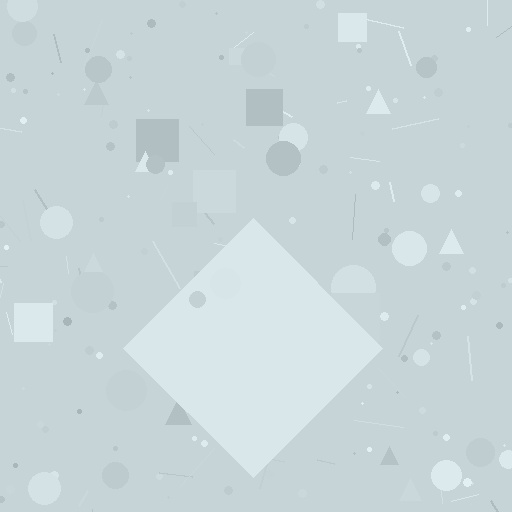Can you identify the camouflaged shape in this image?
The camouflaged shape is a diamond.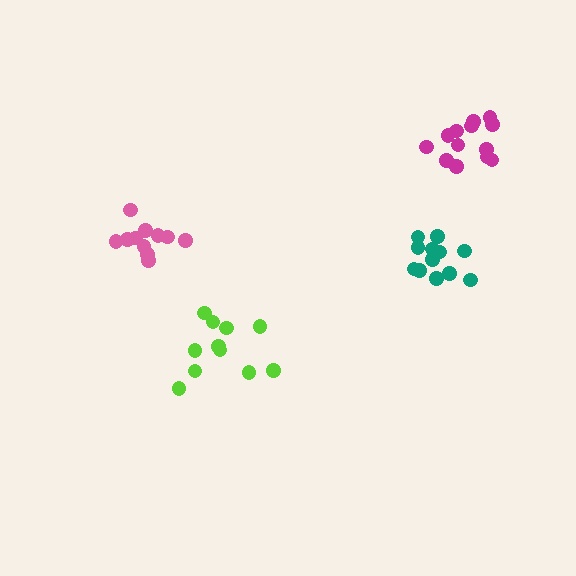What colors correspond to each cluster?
The clusters are colored: teal, pink, magenta, lime.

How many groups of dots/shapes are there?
There are 4 groups.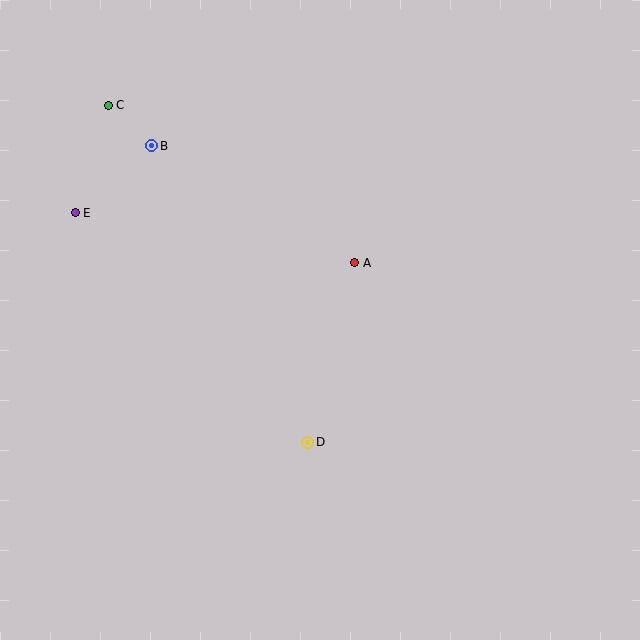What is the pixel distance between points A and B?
The distance between A and B is 234 pixels.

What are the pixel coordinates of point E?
Point E is at (75, 213).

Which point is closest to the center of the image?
Point A at (355, 263) is closest to the center.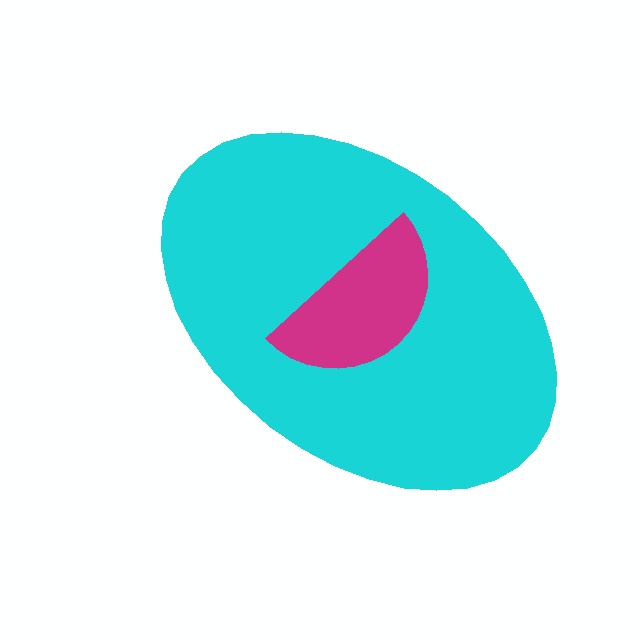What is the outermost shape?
The cyan ellipse.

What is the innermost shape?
The magenta semicircle.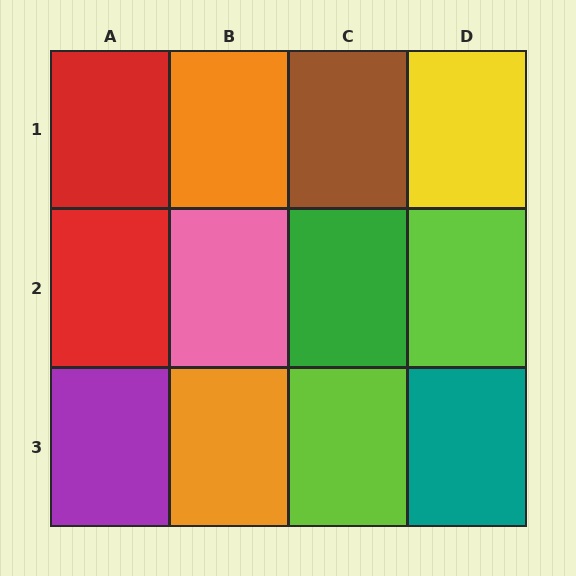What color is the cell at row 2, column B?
Pink.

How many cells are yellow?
1 cell is yellow.